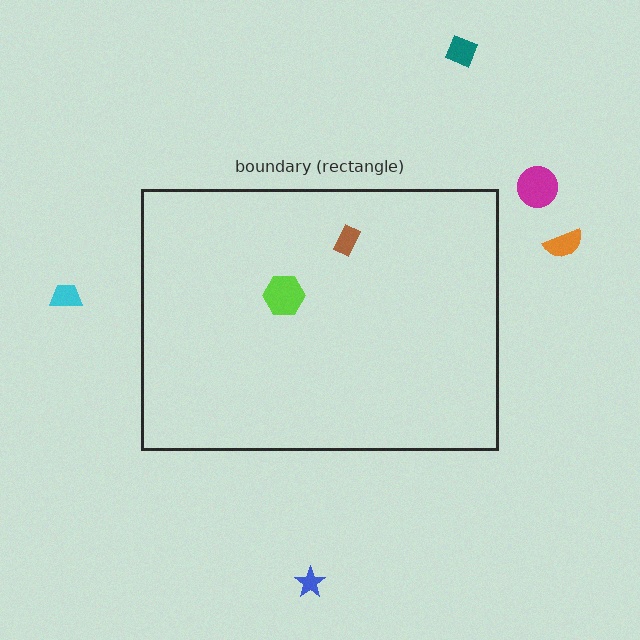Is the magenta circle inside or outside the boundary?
Outside.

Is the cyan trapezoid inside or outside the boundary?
Outside.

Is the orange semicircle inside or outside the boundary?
Outside.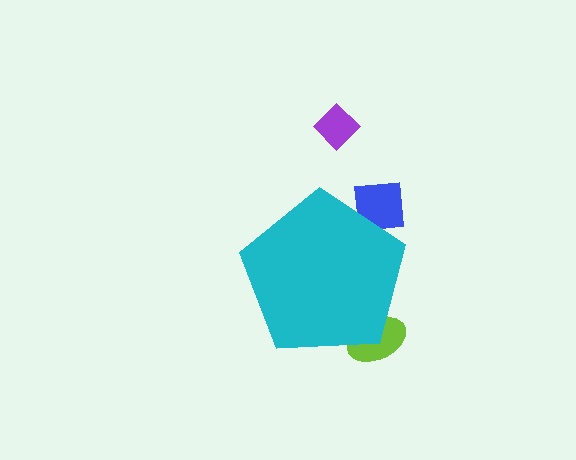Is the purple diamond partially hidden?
No, the purple diamond is fully visible.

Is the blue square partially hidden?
Yes, the blue square is partially hidden behind the cyan pentagon.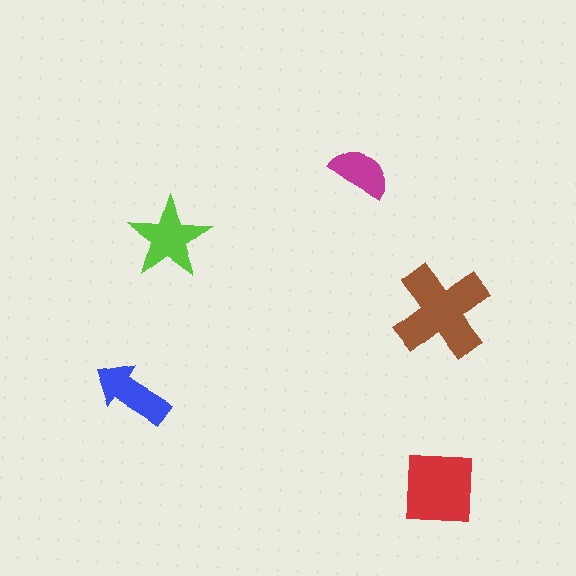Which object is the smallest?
The magenta semicircle.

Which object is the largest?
The brown cross.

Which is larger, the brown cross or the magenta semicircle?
The brown cross.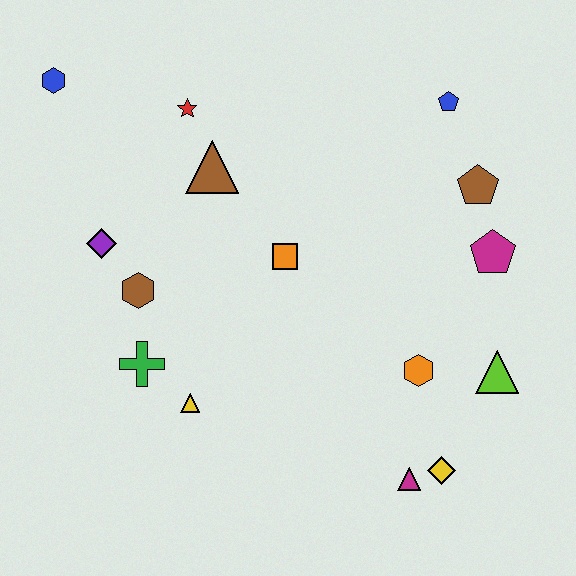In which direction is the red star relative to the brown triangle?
The red star is above the brown triangle.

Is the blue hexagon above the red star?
Yes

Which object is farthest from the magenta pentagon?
The blue hexagon is farthest from the magenta pentagon.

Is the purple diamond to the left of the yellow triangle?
Yes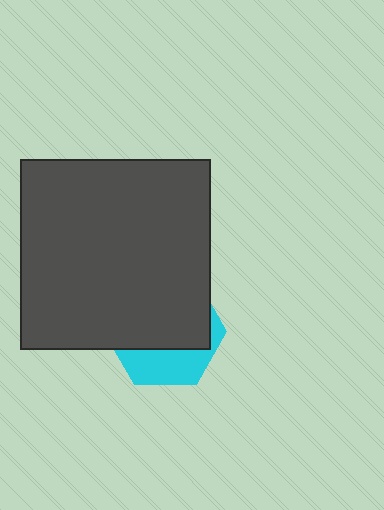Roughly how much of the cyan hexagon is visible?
A small part of it is visible (roughly 34%).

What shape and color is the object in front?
The object in front is a dark gray square.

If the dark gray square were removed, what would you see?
You would see the complete cyan hexagon.